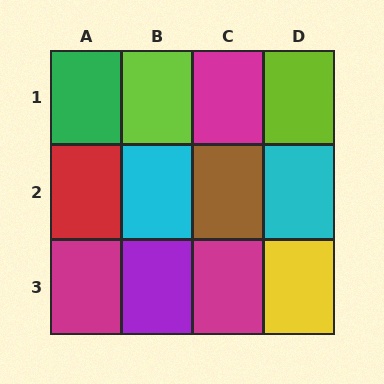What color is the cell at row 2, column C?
Brown.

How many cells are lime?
2 cells are lime.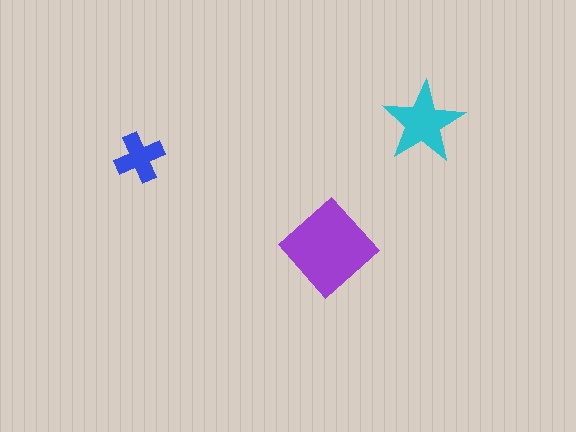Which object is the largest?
The purple diamond.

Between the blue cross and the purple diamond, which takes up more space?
The purple diamond.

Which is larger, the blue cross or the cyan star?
The cyan star.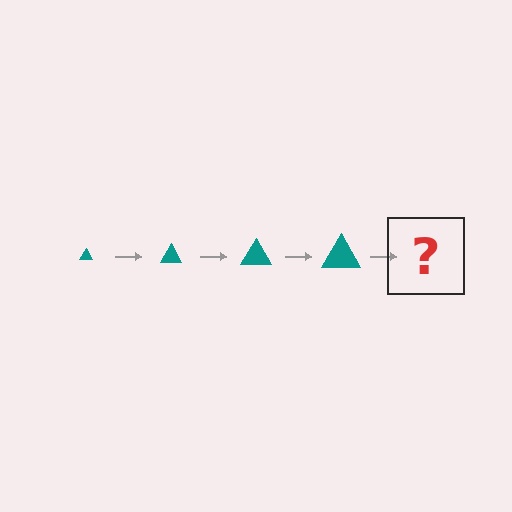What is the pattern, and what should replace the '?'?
The pattern is that the triangle gets progressively larger each step. The '?' should be a teal triangle, larger than the previous one.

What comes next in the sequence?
The next element should be a teal triangle, larger than the previous one.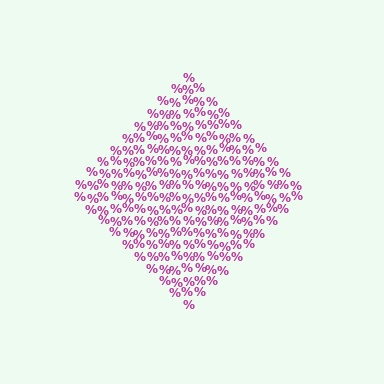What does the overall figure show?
The overall figure shows a diamond.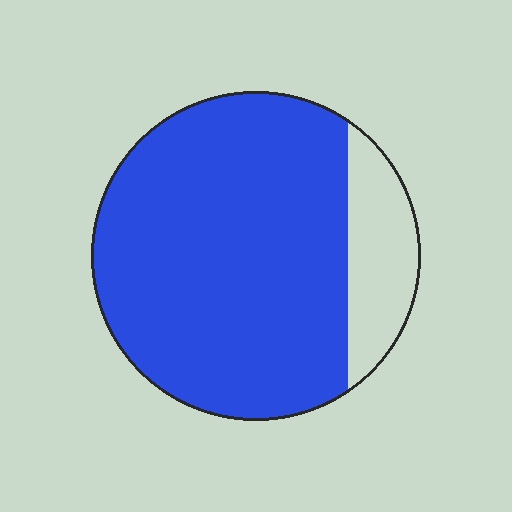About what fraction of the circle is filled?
About five sixths (5/6).